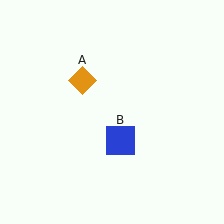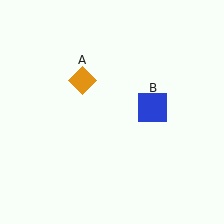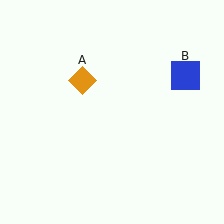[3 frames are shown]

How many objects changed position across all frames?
1 object changed position: blue square (object B).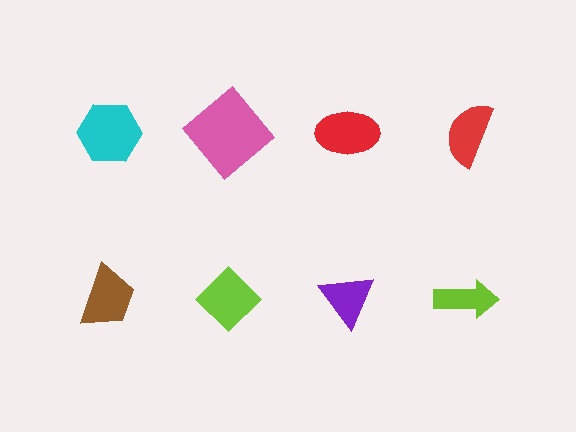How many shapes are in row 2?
4 shapes.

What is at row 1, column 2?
A pink diamond.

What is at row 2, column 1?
A brown trapezoid.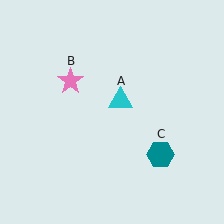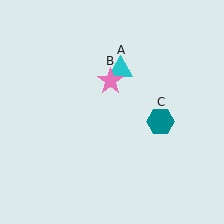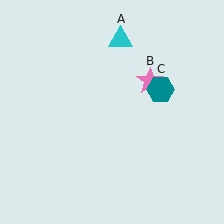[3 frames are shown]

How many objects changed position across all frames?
3 objects changed position: cyan triangle (object A), pink star (object B), teal hexagon (object C).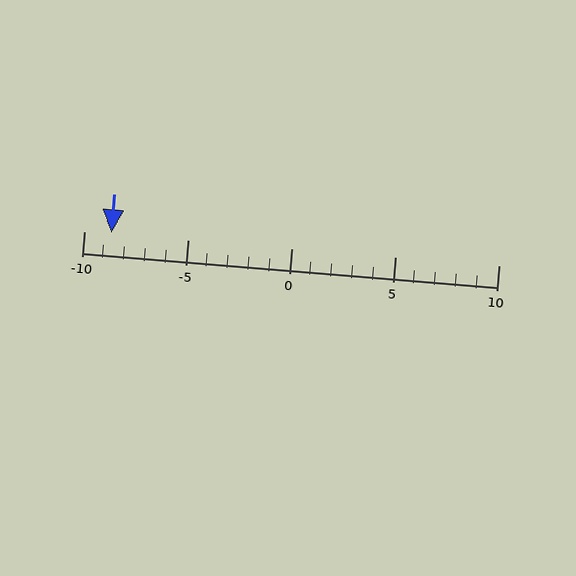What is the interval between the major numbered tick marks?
The major tick marks are spaced 5 units apart.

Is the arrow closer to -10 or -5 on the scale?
The arrow is closer to -10.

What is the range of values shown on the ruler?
The ruler shows values from -10 to 10.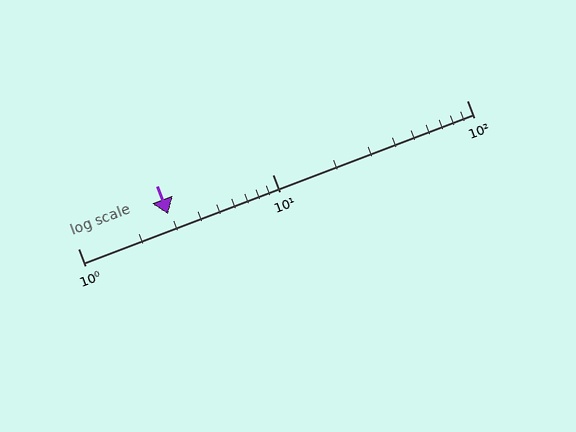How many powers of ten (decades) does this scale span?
The scale spans 2 decades, from 1 to 100.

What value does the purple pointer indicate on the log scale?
The pointer indicates approximately 2.9.